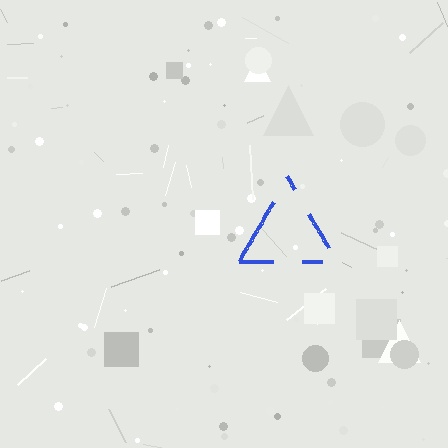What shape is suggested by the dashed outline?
The dashed outline suggests a triangle.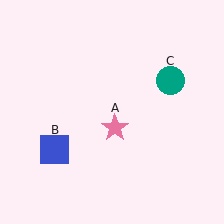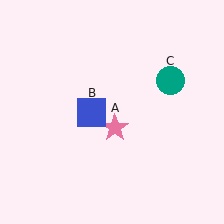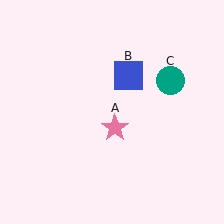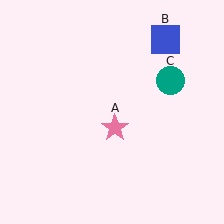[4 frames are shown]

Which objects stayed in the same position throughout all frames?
Pink star (object A) and teal circle (object C) remained stationary.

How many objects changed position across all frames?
1 object changed position: blue square (object B).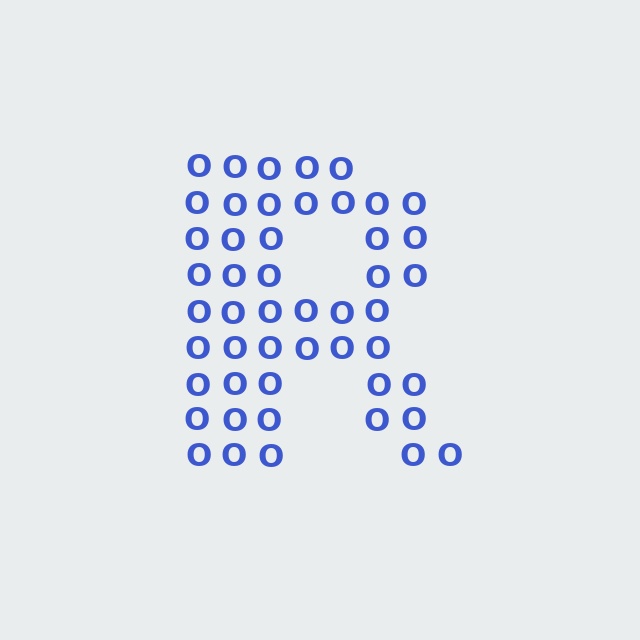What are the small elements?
The small elements are letter O's.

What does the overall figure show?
The overall figure shows the letter R.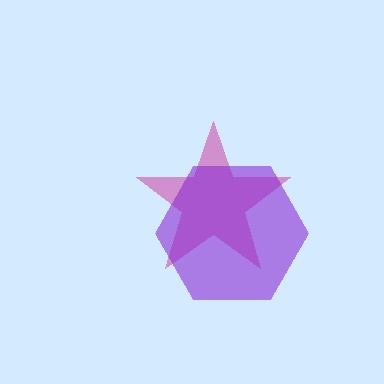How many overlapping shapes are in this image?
There are 2 overlapping shapes in the image.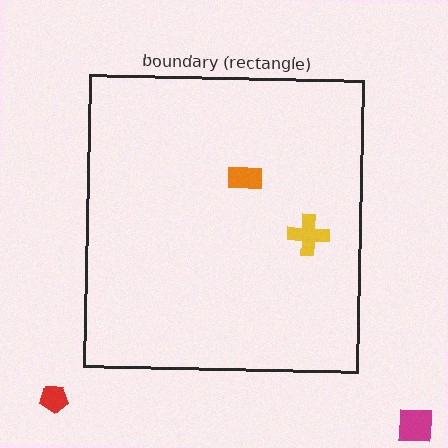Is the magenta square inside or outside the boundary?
Outside.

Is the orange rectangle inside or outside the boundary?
Inside.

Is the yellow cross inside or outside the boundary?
Inside.